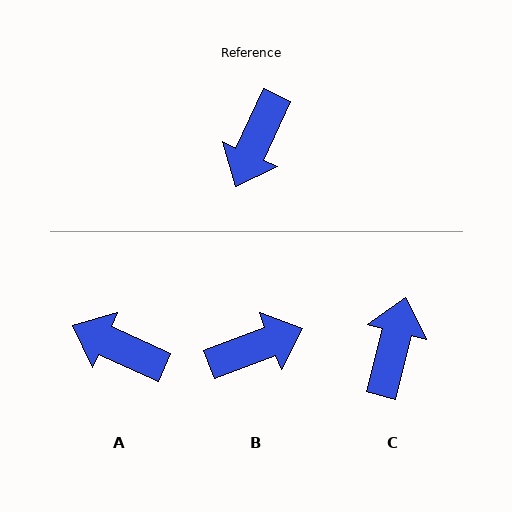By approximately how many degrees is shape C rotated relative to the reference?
Approximately 169 degrees clockwise.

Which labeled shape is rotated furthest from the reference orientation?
C, about 169 degrees away.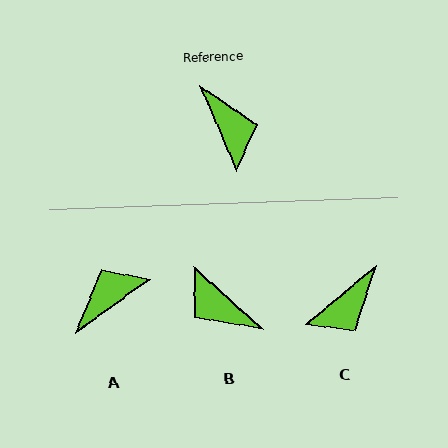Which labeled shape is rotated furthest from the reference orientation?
B, about 156 degrees away.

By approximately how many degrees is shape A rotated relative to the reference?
Approximately 102 degrees counter-clockwise.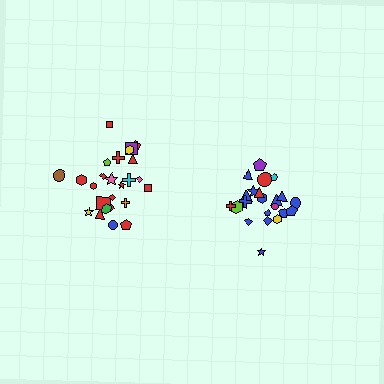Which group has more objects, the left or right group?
The left group.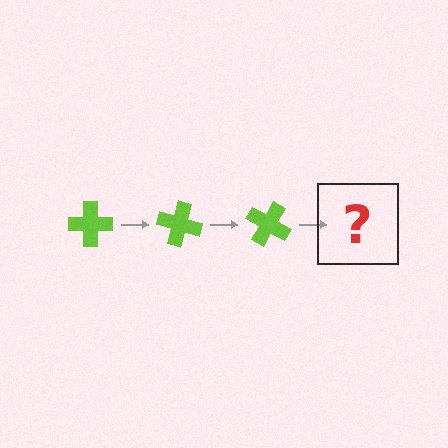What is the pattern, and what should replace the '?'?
The pattern is that the cross rotates 15 degrees each step. The '?' should be a lime cross rotated 45 degrees.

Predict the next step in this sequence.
The next step is a lime cross rotated 45 degrees.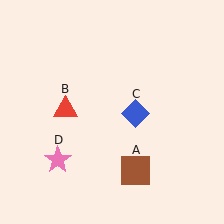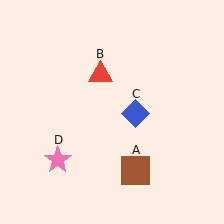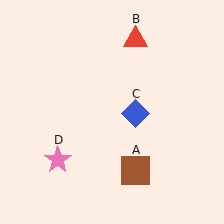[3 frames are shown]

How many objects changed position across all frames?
1 object changed position: red triangle (object B).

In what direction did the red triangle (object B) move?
The red triangle (object B) moved up and to the right.